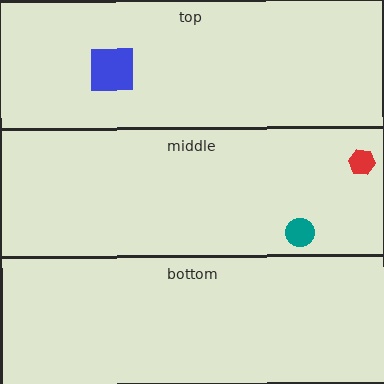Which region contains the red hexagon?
The middle region.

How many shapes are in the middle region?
2.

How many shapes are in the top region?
1.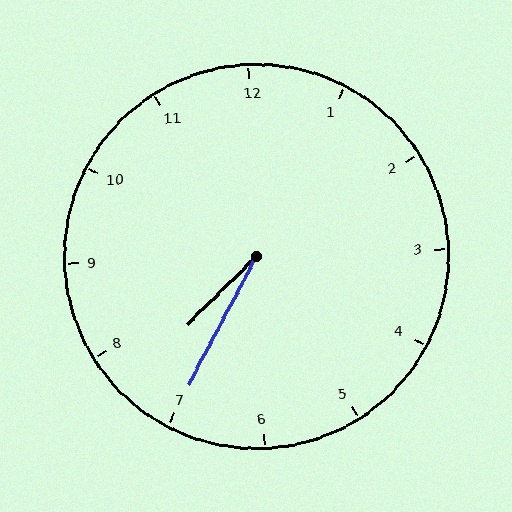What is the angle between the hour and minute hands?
Approximately 18 degrees.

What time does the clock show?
7:35.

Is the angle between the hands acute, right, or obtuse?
It is acute.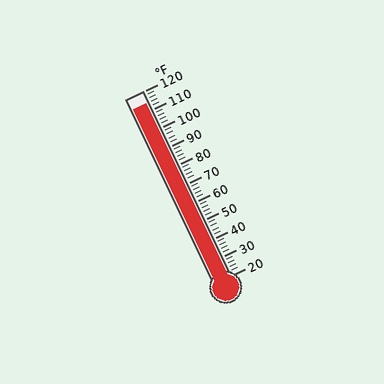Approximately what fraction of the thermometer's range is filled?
The thermometer is filled to approximately 95% of its range.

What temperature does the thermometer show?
The thermometer shows approximately 114°F.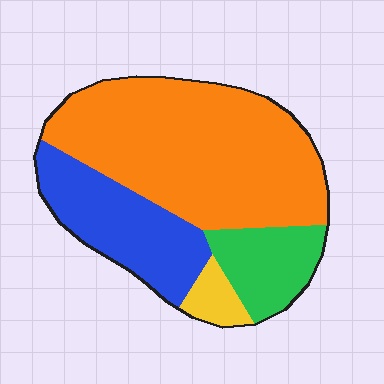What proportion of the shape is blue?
Blue takes up about one quarter (1/4) of the shape.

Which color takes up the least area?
Yellow, at roughly 5%.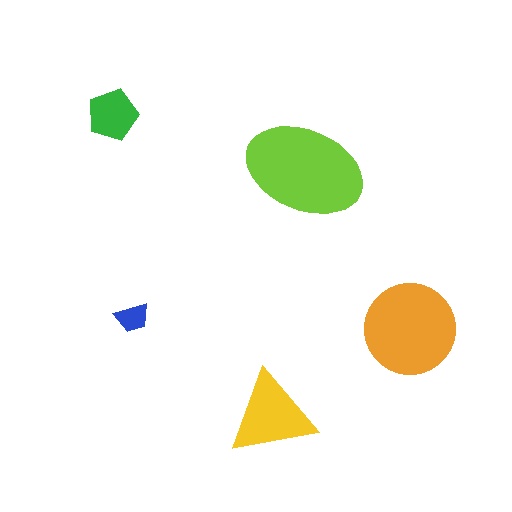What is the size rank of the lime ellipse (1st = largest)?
1st.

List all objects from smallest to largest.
The blue trapezoid, the green pentagon, the yellow triangle, the orange circle, the lime ellipse.